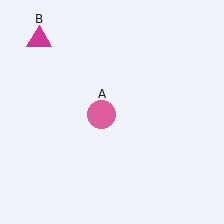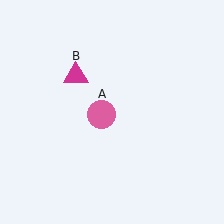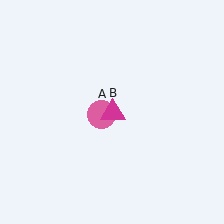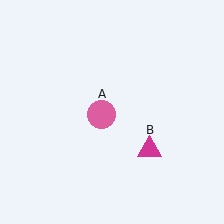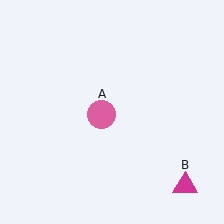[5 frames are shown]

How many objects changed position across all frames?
1 object changed position: magenta triangle (object B).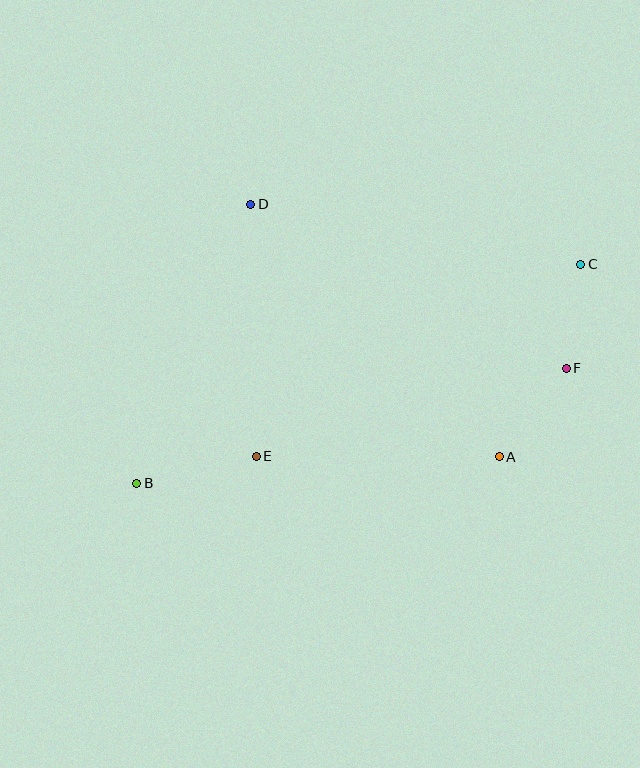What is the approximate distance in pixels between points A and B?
The distance between A and B is approximately 363 pixels.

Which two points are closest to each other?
Points C and F are closest to each other.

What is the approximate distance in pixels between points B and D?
The distance between B and D is approximately 301 pixels.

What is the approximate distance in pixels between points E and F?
The distance between E and F is approximately 322 pixels.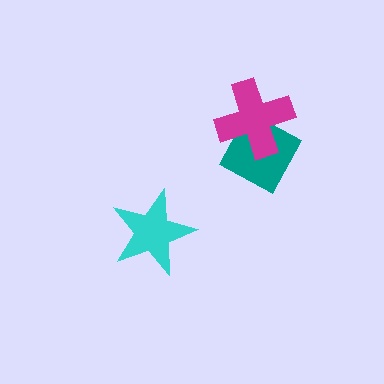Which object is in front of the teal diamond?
The magenta cross is in front of the teal diamond.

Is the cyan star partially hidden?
No, no other shape covers it.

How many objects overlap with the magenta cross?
1 object overlaps with the magenta cross.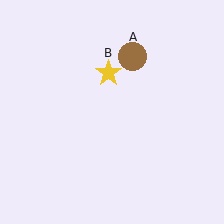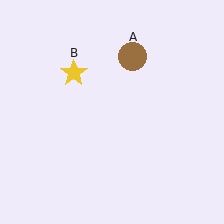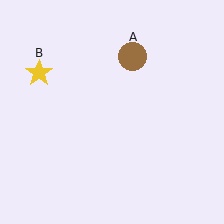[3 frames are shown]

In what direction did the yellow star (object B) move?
The yellow star (object B) moved left.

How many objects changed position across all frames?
1 object changed position: yellow star (object B).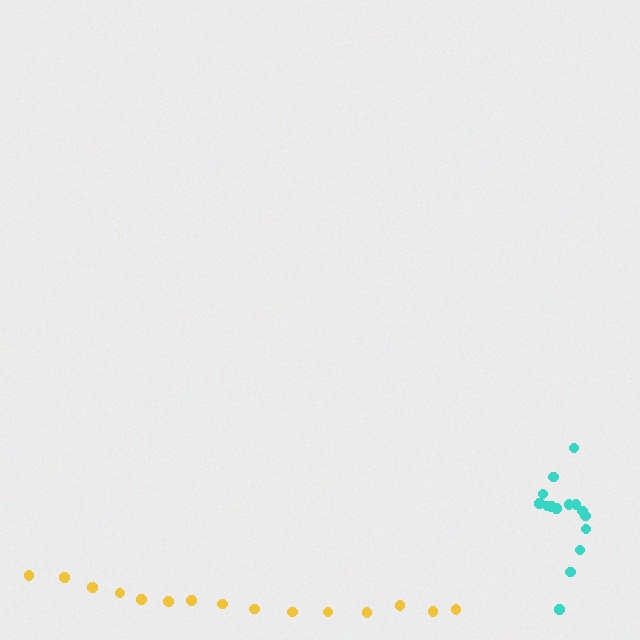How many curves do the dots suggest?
There are 2 distinct paths.